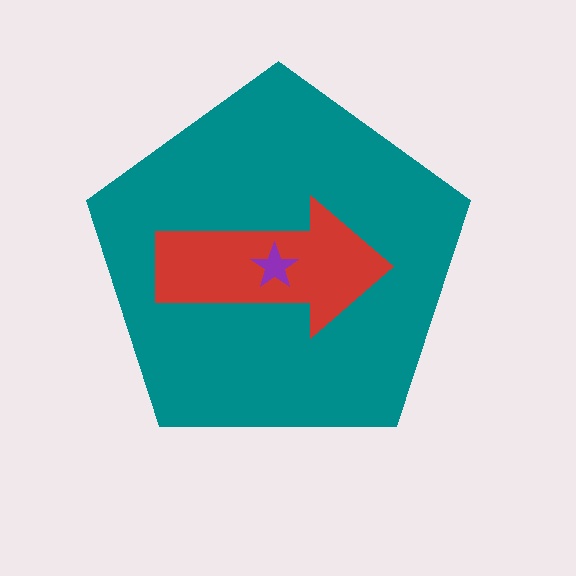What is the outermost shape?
The teal pentagon.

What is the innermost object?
The purple star.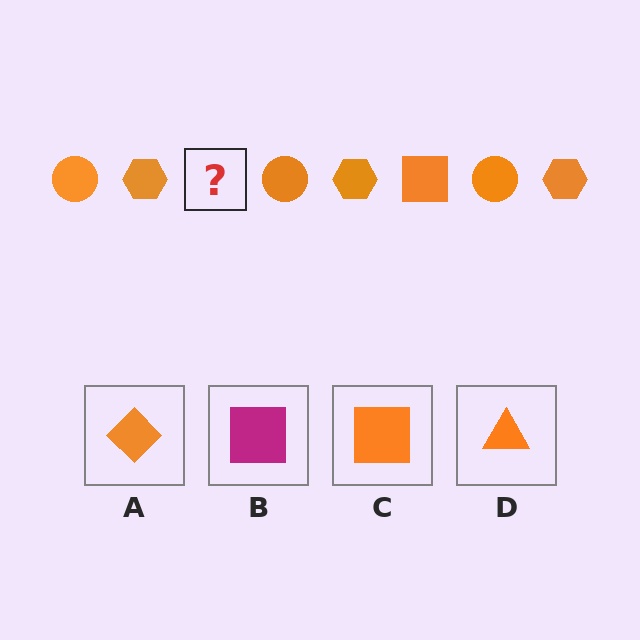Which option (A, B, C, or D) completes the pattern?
C.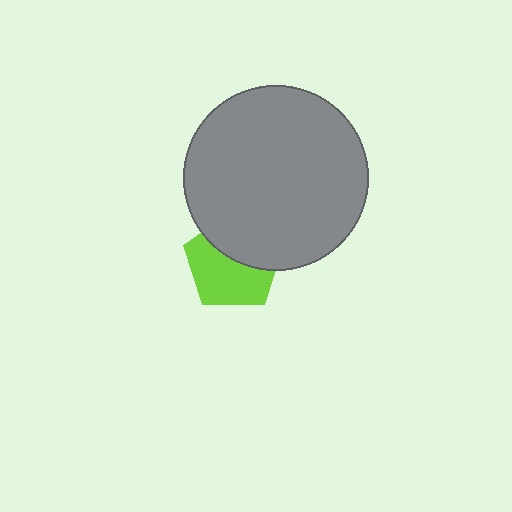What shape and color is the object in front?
The object in front is a gray circle.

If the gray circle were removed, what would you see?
You would see the complete lime pentagon.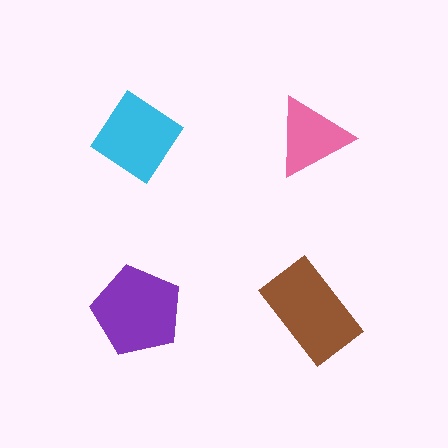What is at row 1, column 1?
A cyan diamond.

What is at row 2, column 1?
A purple pentagon.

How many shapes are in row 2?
2 shapes.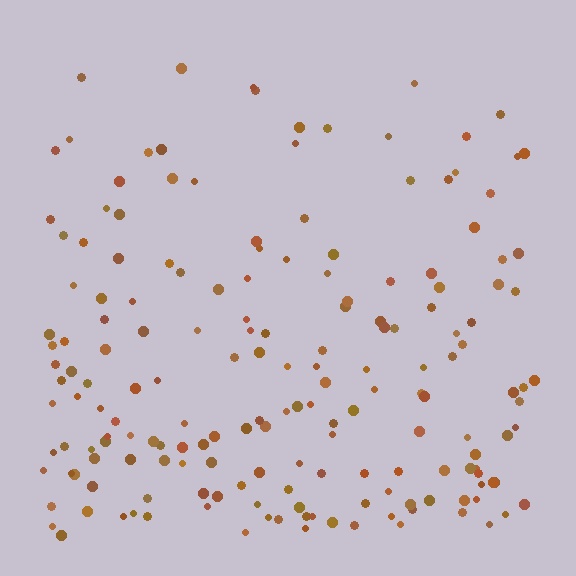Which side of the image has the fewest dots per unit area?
The top.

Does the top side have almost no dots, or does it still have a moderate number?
Still a moderate number, just noticeably fewer than the bottom.